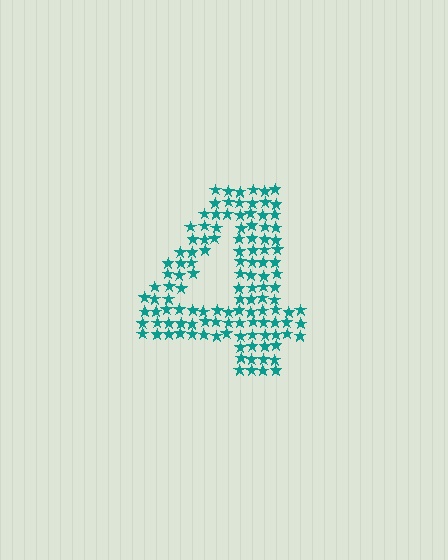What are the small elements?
The small elements are stars.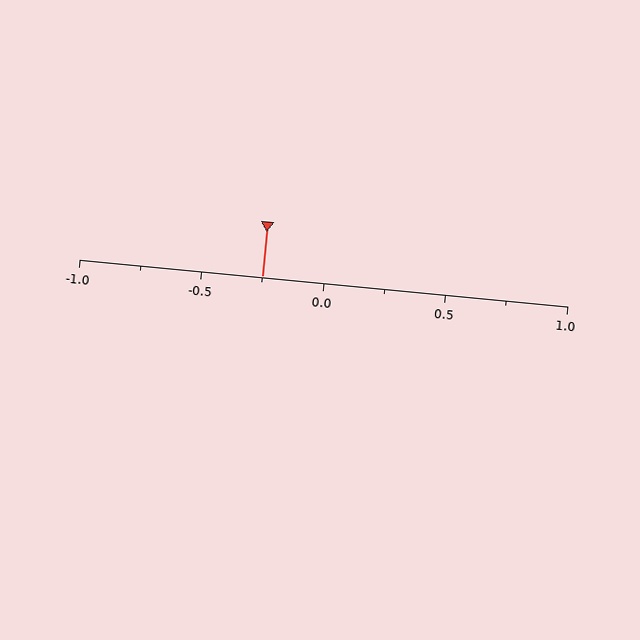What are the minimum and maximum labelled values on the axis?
The axis runs from -1.0 to 1.0.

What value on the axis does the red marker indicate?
The marker indicates approximately -0.25.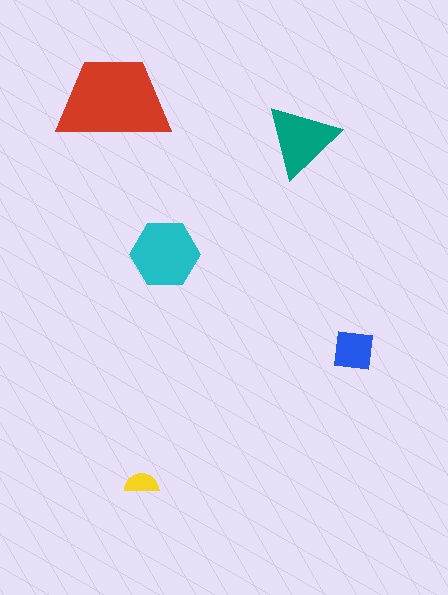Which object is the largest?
The red trapezoid.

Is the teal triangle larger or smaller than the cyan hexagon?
Smaller.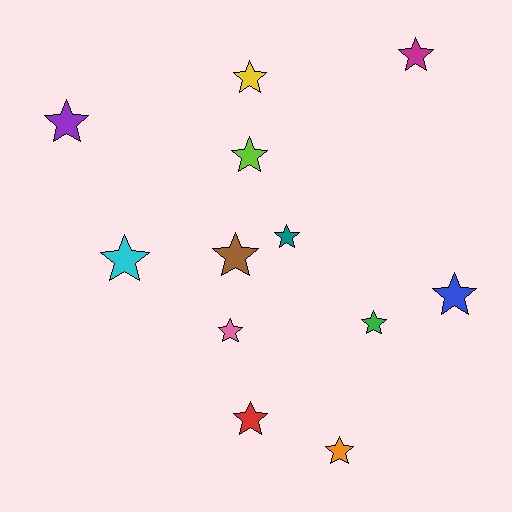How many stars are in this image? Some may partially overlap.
There are 12 stars.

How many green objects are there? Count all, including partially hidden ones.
There is 1 green object.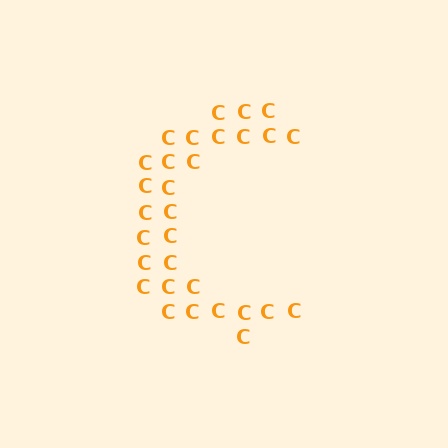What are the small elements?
The small elements are letter C's.